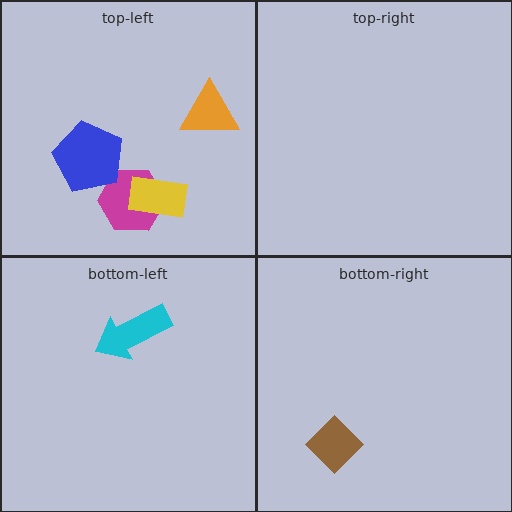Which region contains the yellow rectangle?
The top-left region.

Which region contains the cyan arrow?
The bottom-left region.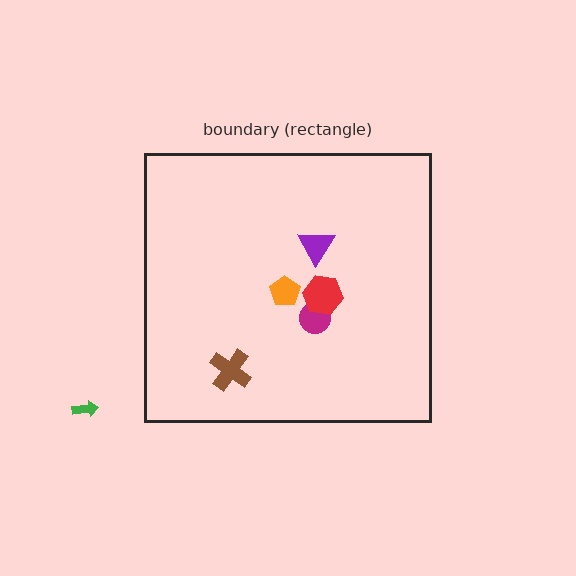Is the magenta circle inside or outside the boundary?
Inside.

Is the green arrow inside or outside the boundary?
Outside.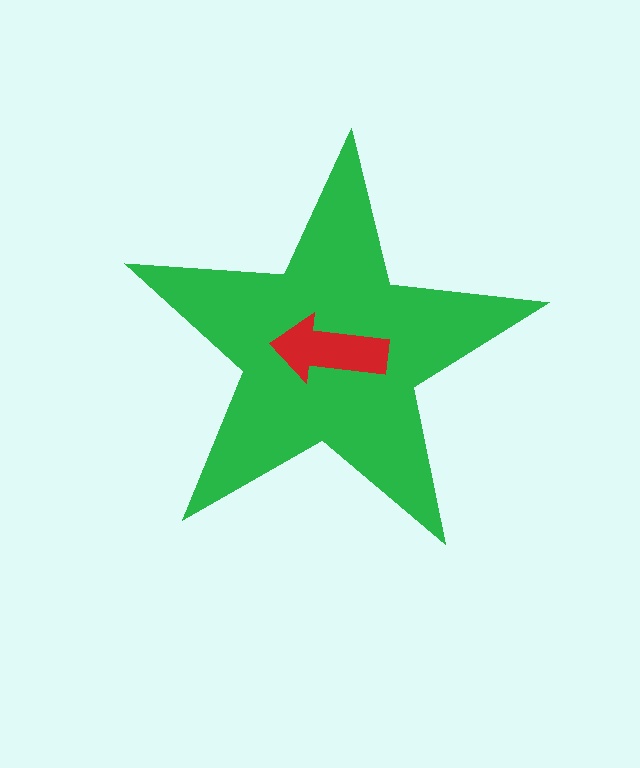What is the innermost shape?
The red arrow.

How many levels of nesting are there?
2.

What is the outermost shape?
The green star.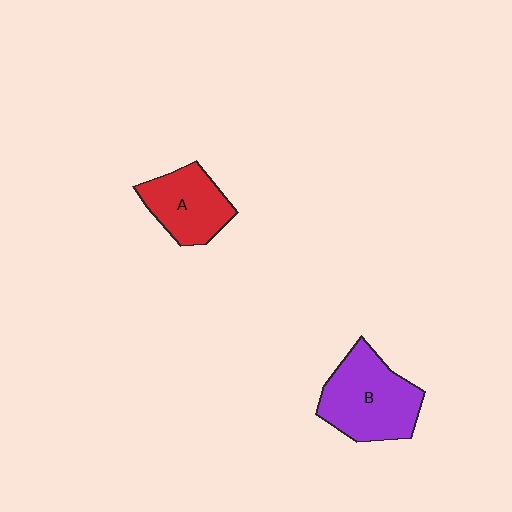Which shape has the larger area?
Shape B (purple).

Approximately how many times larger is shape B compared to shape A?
Approximately 1.4 times.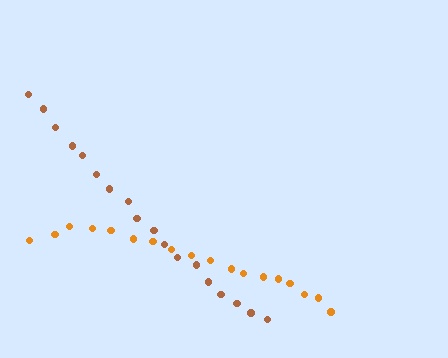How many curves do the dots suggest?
There are 2 distinct paths.